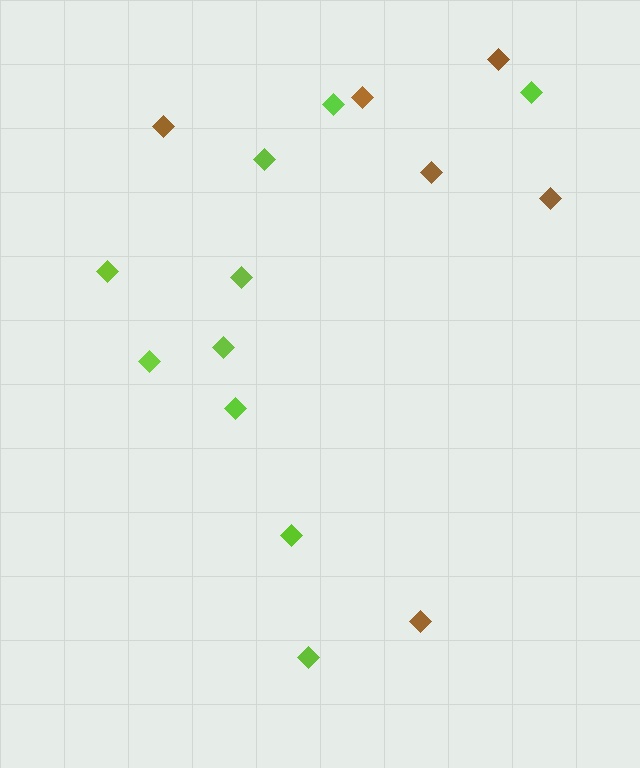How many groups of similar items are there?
There are 2 groups: one group of brown diamonds (6) and one group of lime diamonds (10).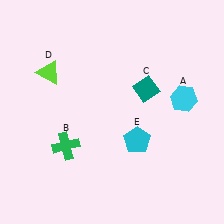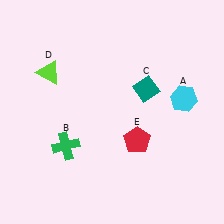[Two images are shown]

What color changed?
The pentagon (E) changed from cyan in Image 1 to red in Image 2.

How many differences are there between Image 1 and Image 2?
There is 1 difference between the two images.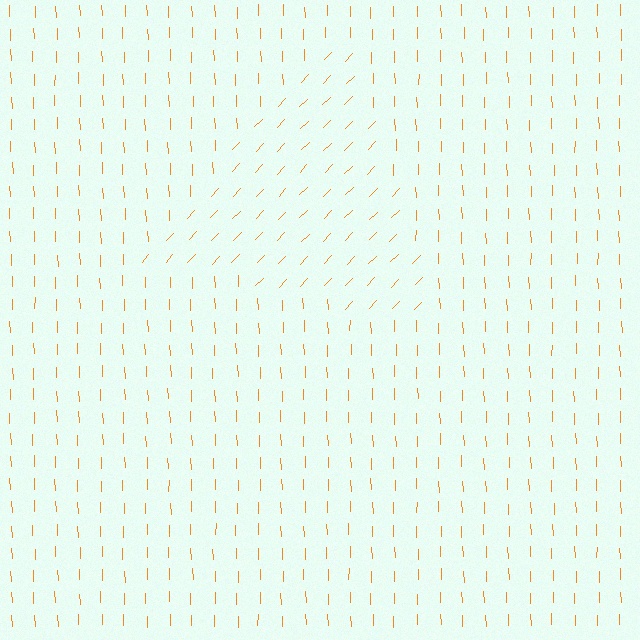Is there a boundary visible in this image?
Yes, there is a texture boundary formed by a change in line orientation.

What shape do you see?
I see a triangle.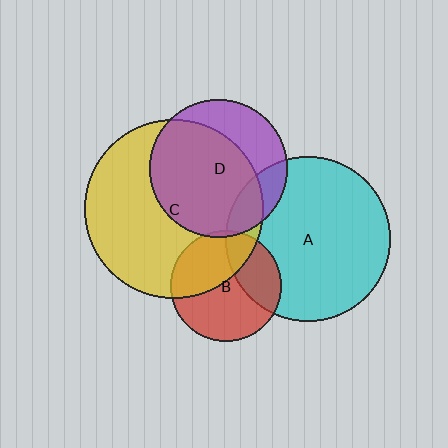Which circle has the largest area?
Circle C (yellow).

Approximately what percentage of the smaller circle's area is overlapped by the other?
Approximately 40%.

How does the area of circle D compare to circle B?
Approximately 1.5 times.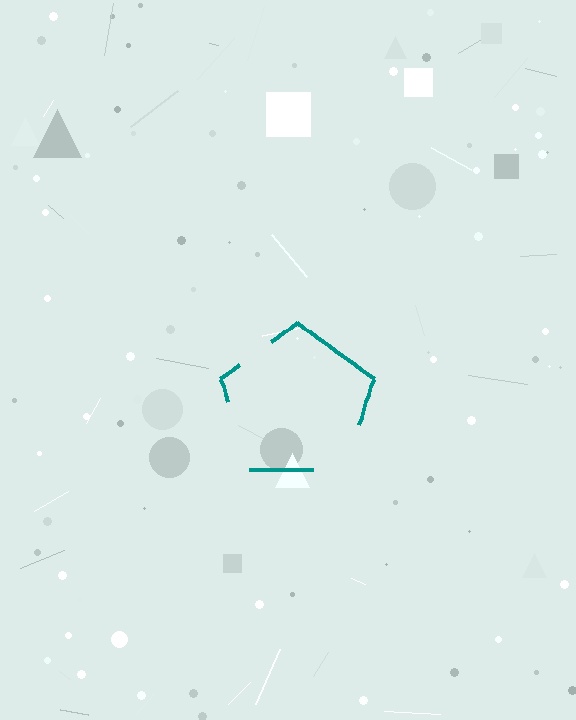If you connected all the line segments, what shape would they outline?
They would outline a pentagon.